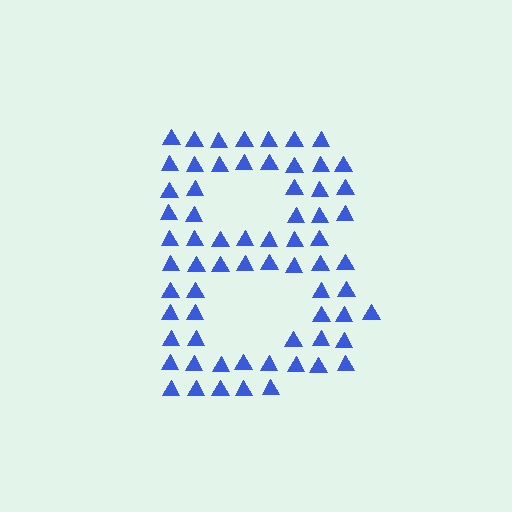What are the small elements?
The small elements are triangles.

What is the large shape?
The large shape is the letter B.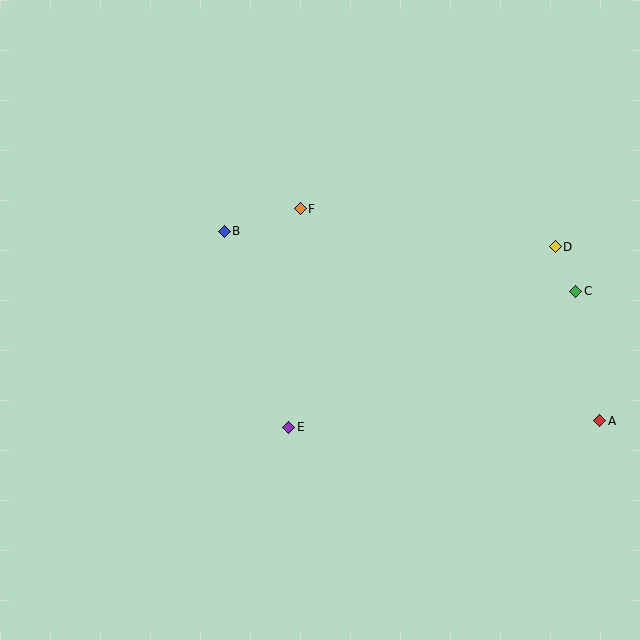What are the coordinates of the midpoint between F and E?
The midpoint between F and E is at (294, 318).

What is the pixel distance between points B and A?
The distance between B and A is 420 pixels.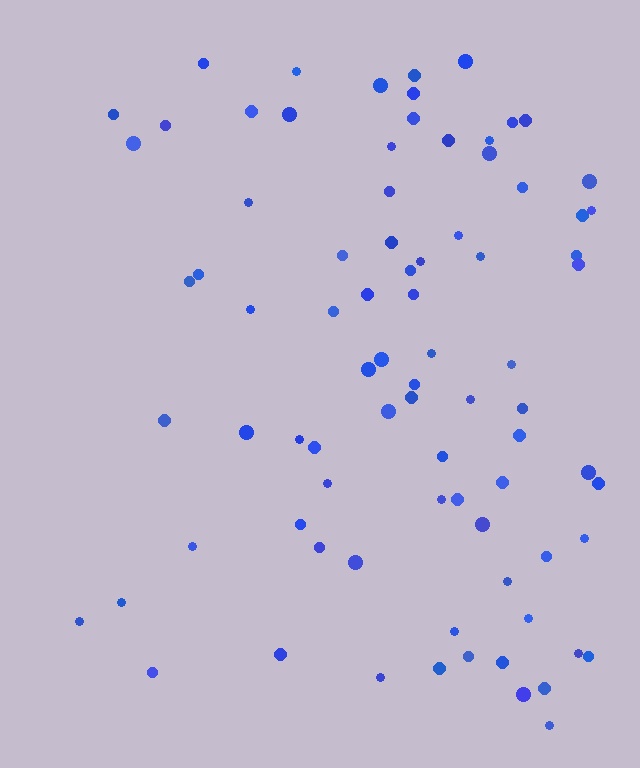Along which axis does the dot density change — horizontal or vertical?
Horizontal.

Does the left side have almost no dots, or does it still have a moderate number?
Still a moderate number, just noticeably fewer than the right.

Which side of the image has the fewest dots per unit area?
The left.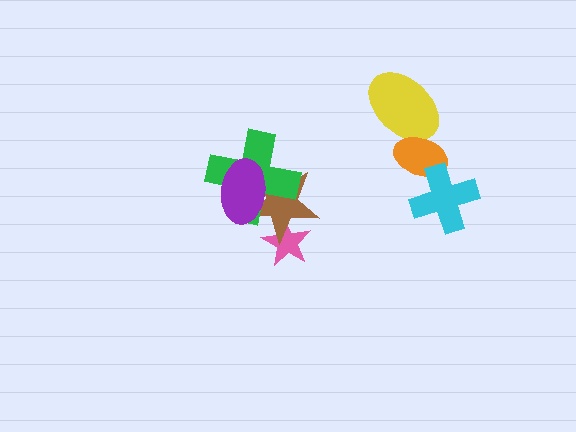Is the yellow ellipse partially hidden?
Yes, it is partially covered by another shape.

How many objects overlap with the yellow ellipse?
1 object overlaps with the yellow ellipse.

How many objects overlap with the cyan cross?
1 object overlaps with the cyan cross.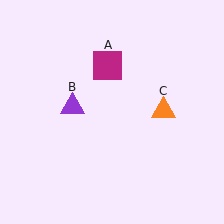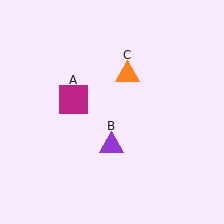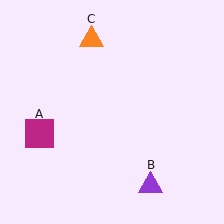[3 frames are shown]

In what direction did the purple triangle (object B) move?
The purple triangle (object B) moved down and to the right.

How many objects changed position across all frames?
3 objects changed position: magenta square (object A), purple triangle (object B), orange triangle (object C).